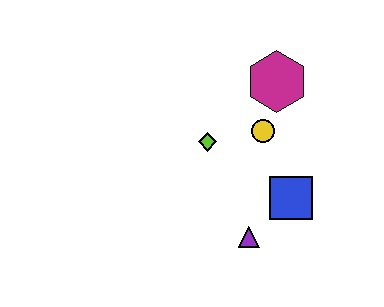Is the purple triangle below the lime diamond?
Yes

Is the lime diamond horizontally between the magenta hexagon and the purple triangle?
No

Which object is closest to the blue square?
The purple triangle is closest to the blue square.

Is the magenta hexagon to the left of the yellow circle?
No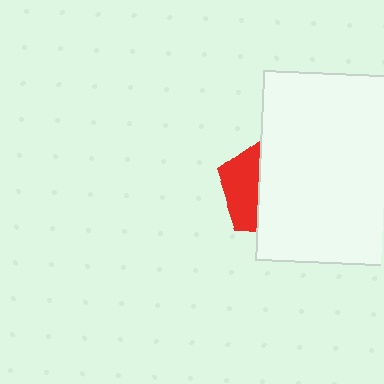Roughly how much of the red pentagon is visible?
A small part of it is visible (roughly 36%).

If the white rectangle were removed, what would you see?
You would see the complete red pentagon.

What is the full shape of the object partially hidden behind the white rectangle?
The partially hidden object is a red pentagon.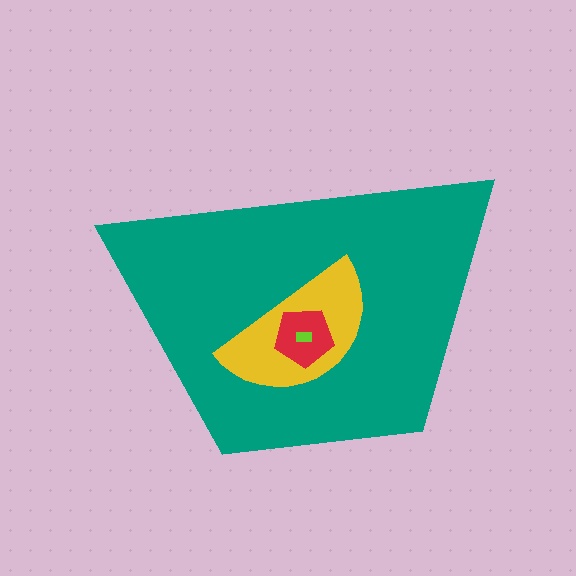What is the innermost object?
The lime rectangle.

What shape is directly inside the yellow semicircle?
The red pentagon.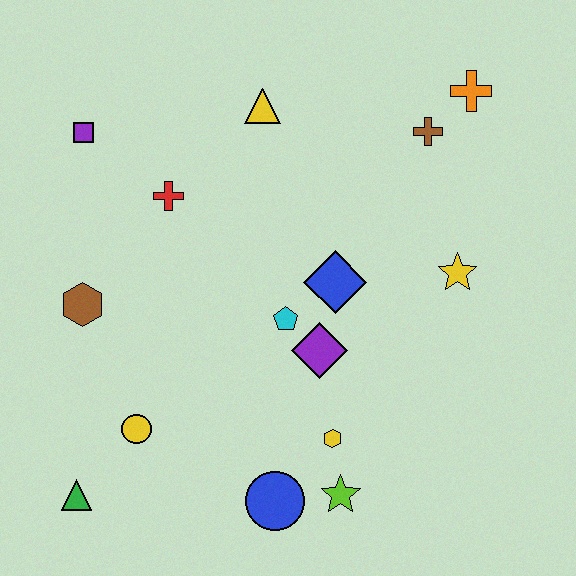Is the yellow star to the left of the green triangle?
No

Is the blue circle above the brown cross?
No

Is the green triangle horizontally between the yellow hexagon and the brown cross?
No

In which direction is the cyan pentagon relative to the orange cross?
The cyan pentagon is below the orange cross.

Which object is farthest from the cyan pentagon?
The orange cross is farthest from the cyan pentagon.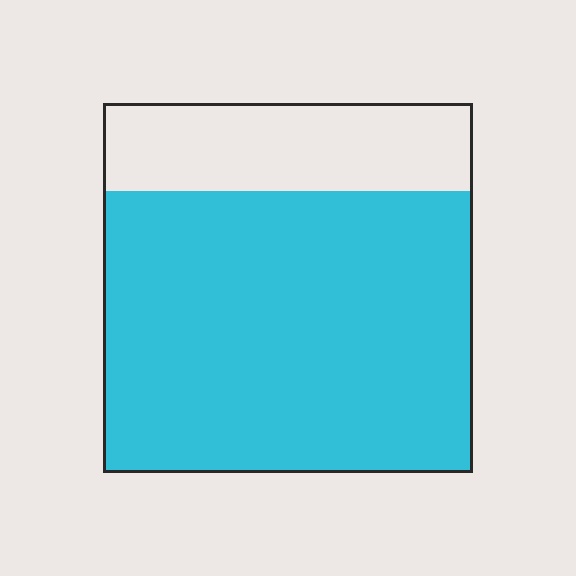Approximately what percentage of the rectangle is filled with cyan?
Approximately 75%.